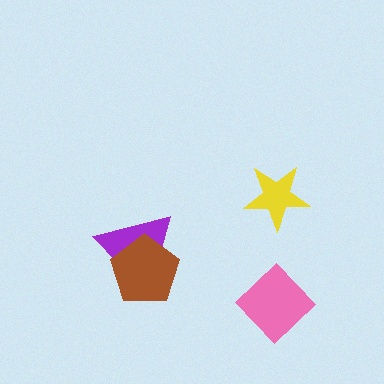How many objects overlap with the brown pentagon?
1 object overlaps with the brown pentagon.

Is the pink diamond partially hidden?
No, no other shape covers it.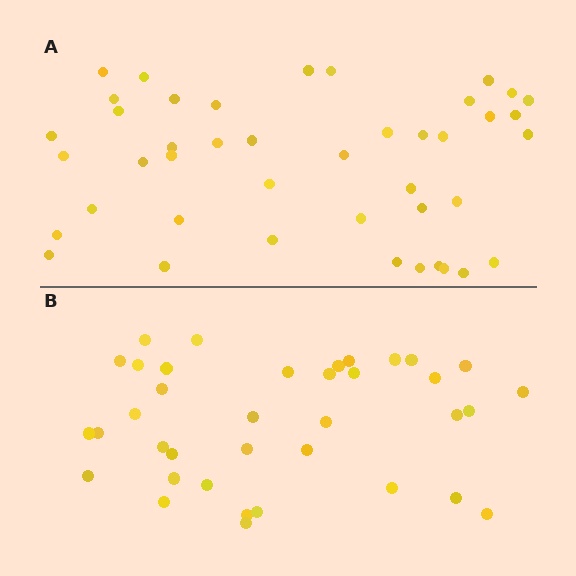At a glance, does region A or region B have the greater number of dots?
Region A (the top region) has more dots.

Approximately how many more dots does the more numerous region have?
Region A has about 6 more dots than region B.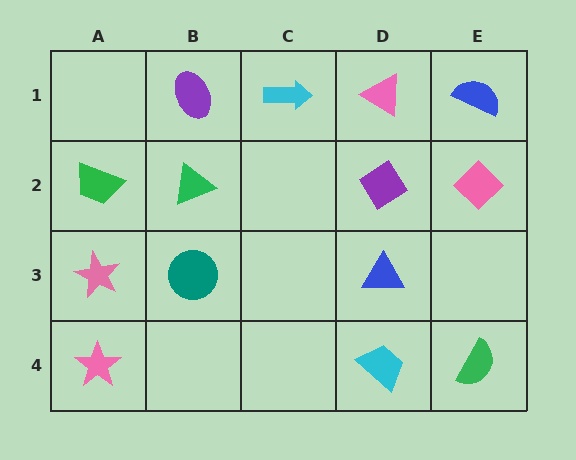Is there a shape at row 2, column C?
No, that cell is empty.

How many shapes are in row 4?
3 shapes.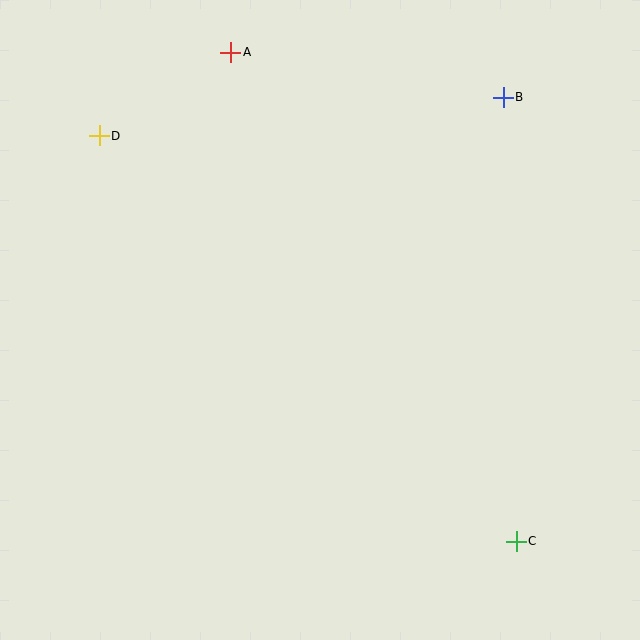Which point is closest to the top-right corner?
Point B is closest to the top-right corner.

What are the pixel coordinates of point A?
Point A is at (231, 52).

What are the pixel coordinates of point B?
Point B is at (503, 97).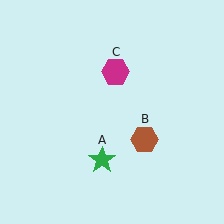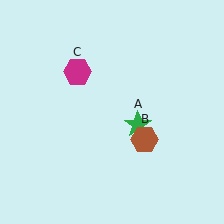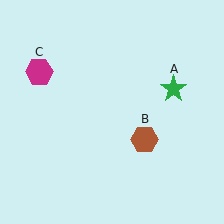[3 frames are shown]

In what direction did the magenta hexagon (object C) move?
The magenta hexagon (object C) moved left.